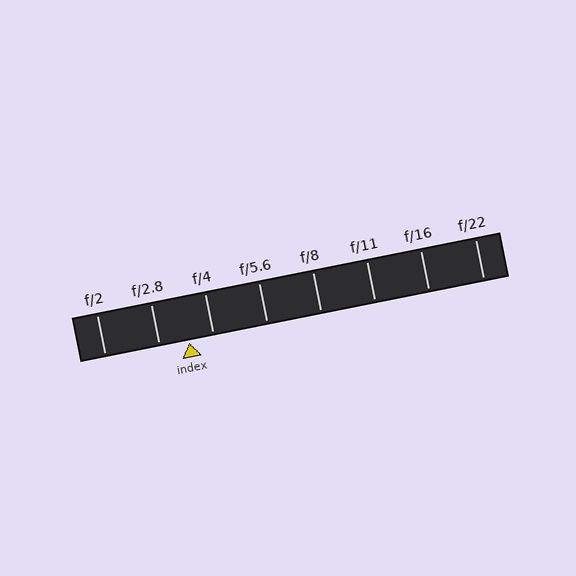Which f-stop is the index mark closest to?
The index mark is closest to f/4.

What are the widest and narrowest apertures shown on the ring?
The widest aperture shown is f/2 and the narrowest is f/22.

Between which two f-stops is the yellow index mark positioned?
The index mark is between f/2.8 and f/4.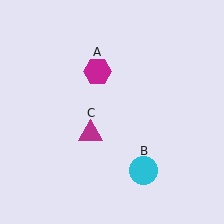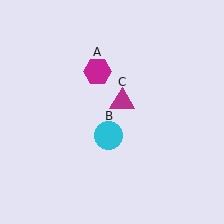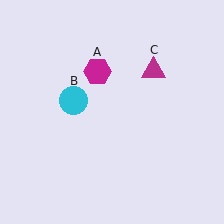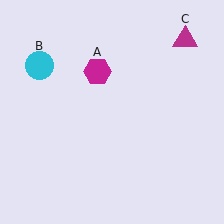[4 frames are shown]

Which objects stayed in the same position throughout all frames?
Magenta hexagon (object A) remained stationary.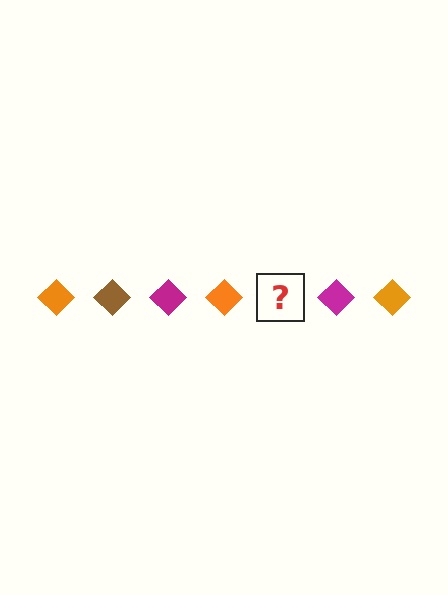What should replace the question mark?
The question mark should be replaced with a brown diamond.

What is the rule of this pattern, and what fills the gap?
The rule is that the pattern cycles through orange, brown, magenta diamonds. The gap should be filled with a brown diamond.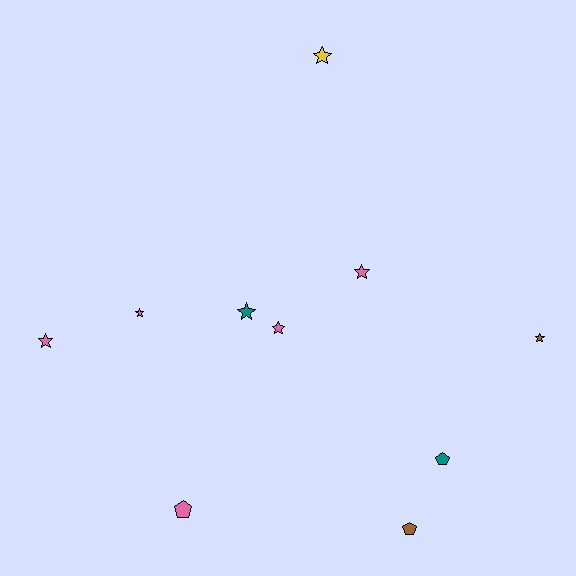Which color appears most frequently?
Pink, with 5 objects.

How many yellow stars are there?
There is 1 yellow star.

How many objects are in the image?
There are 10 objects.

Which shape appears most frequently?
Star, with 7 objects.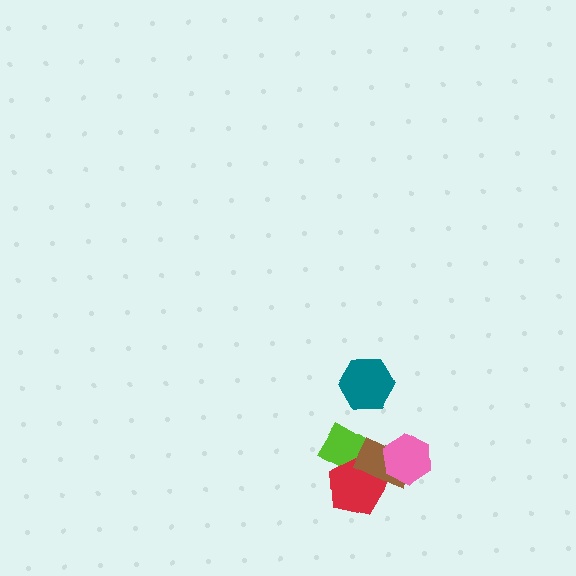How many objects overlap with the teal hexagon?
0 objects overlap with the teal hexagon.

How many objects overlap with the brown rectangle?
3 objects overlap with the brown rectangle.